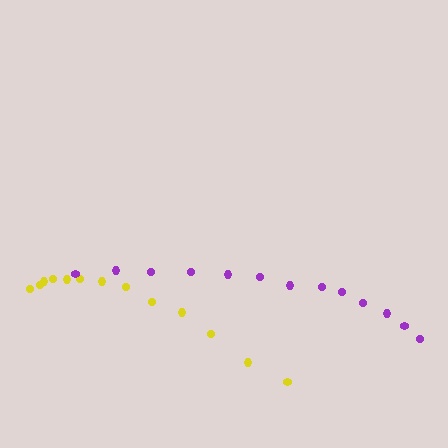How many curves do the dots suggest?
There are 2 distinct paths.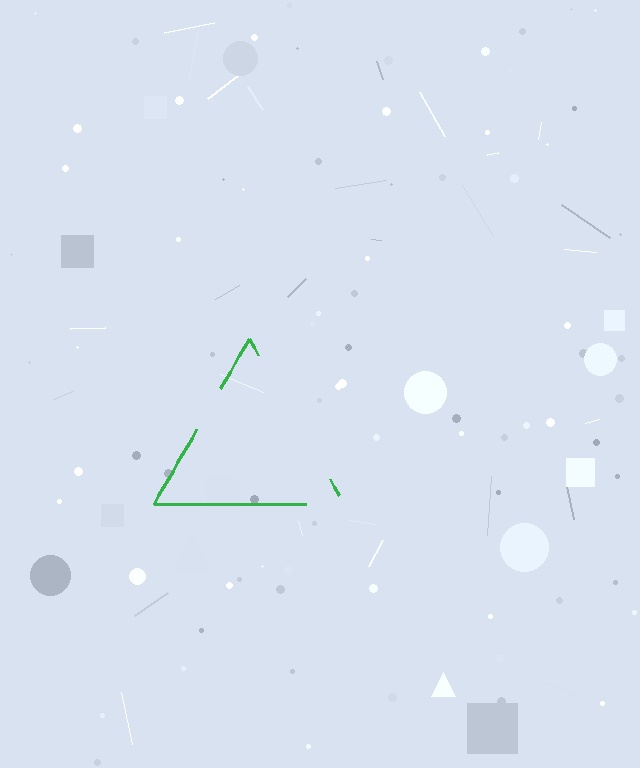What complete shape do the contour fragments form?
The contour fragments form a triangle.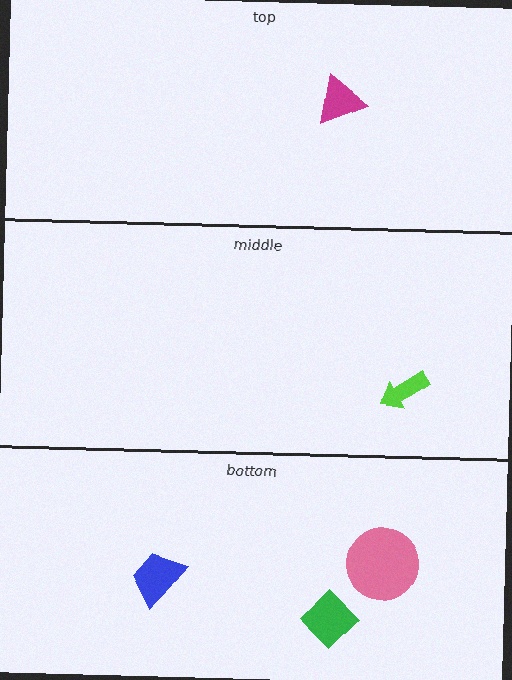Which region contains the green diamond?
The bottom region.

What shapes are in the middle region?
The lime arrow.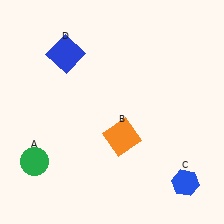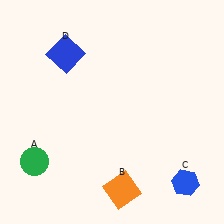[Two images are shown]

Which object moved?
The orange square (B) moved down.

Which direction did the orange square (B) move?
The orange square (B) moved down.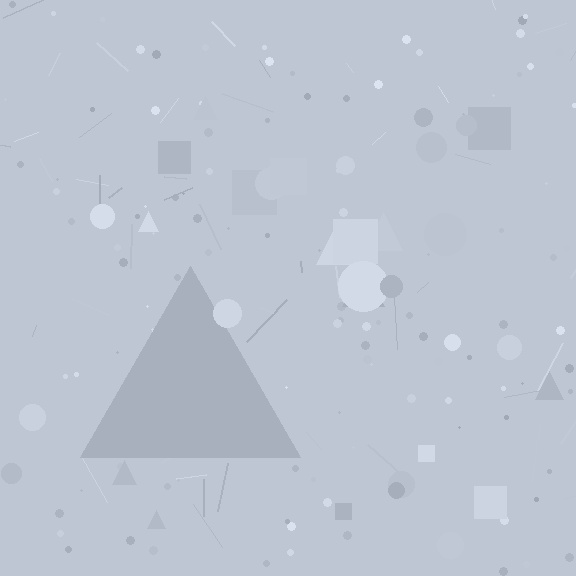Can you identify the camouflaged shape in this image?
The camouflaged shape is a triangle.